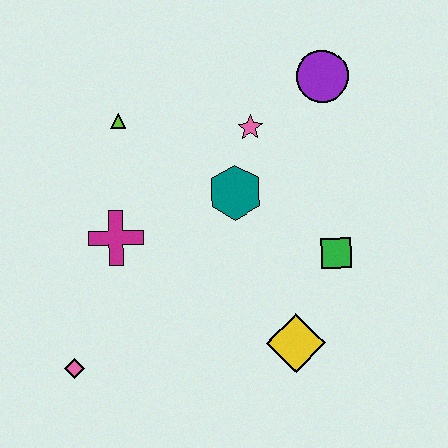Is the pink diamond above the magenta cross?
No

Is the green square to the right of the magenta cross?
Yes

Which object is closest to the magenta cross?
The lime triangle is closest to the magenta cross.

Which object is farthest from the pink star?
The pink diamond is farthest from the pink star.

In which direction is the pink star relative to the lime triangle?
The pink star is to the right of the lime triangle.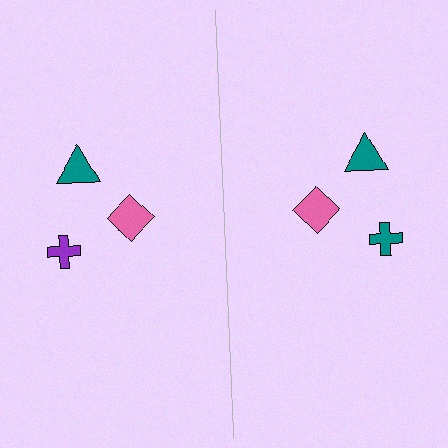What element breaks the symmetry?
The teal cross on the right side breaks the symmetry — its mirror counterpart is purple.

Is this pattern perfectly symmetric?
No, the pattern is not perfectly symmetric. The teal cross on the right side breaks the symmetry — its mirror counterpart is purple.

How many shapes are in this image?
There are 6 shapes in this image.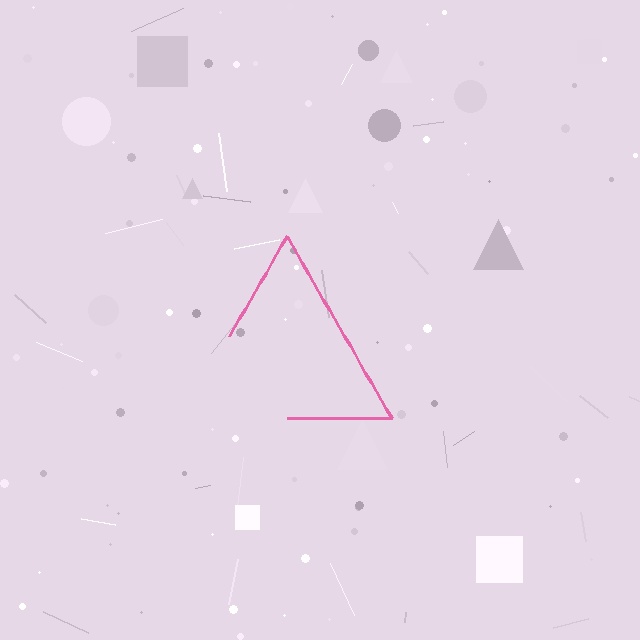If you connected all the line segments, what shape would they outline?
They would outline a triangle.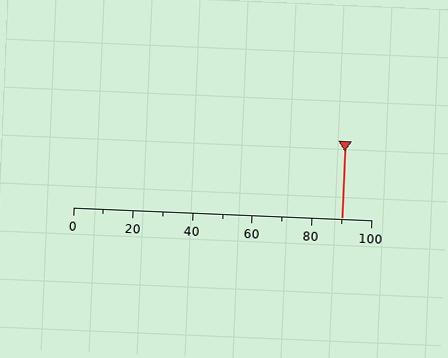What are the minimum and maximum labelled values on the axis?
The axis runs from 0 to 100.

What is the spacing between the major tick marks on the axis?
The major ticks are spaced 20 apart.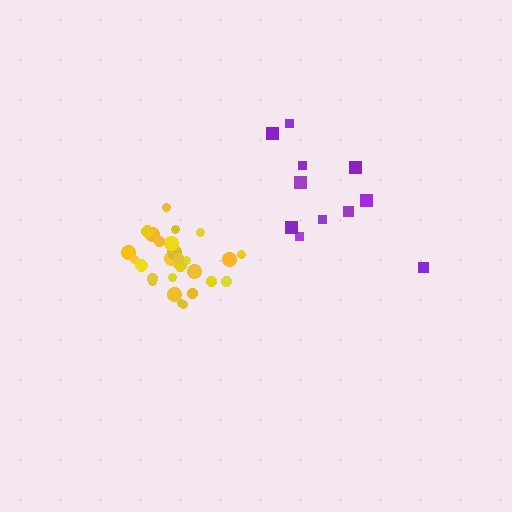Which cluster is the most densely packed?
Yellow.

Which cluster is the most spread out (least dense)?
Purple.